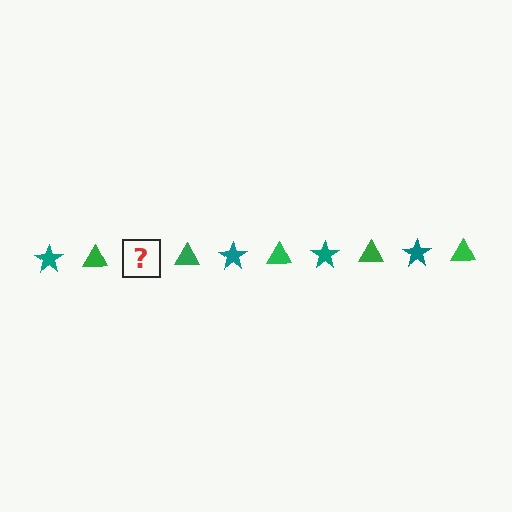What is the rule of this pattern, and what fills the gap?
The rule is that the pattern alternates between teal star and green triangle. The gap should be filled with a teal star.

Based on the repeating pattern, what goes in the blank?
The blank should be a teal star.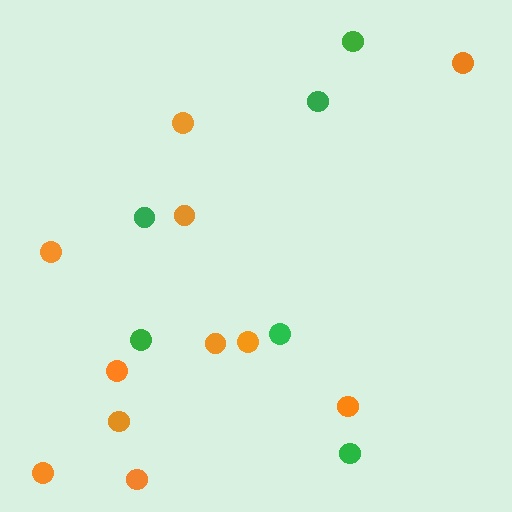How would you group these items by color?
There are 2 groups: one group of orange circles (11) and one group of green circles (6).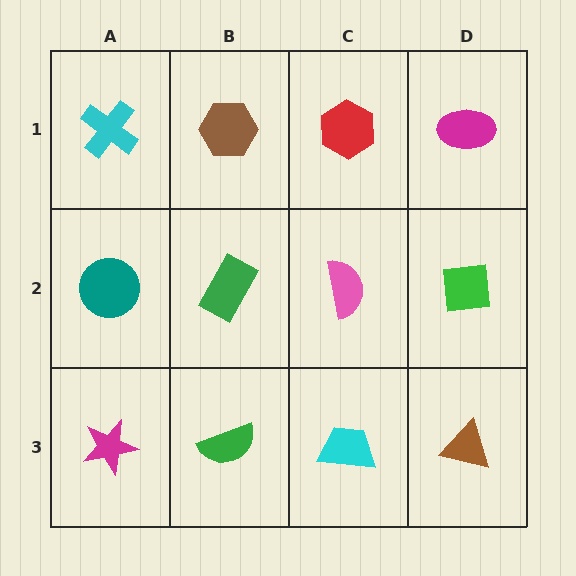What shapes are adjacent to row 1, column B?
A green rectangle (row 2, column B), a cyan cross (row 1, column A), a red hexagon (row 1, column C).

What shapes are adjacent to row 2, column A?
A cyan cross (row 1, column A), a magenta star (row 3, column A), a green rectangle (row 2, column B).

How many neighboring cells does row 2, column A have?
3.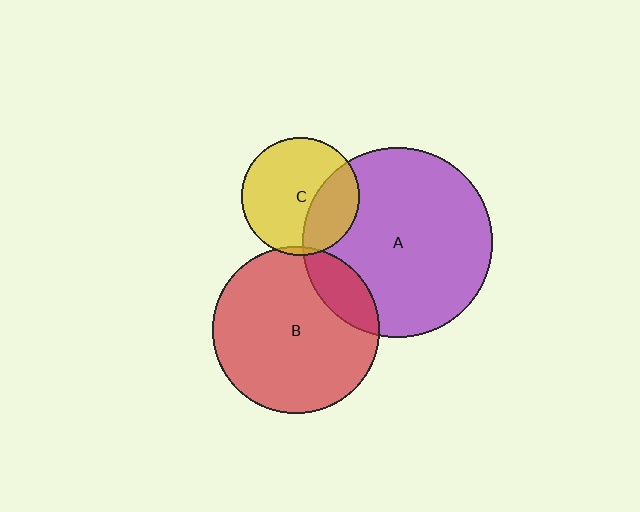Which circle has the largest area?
Circle A (purple).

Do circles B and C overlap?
Yes.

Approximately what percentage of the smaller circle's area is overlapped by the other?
Approximately 5%.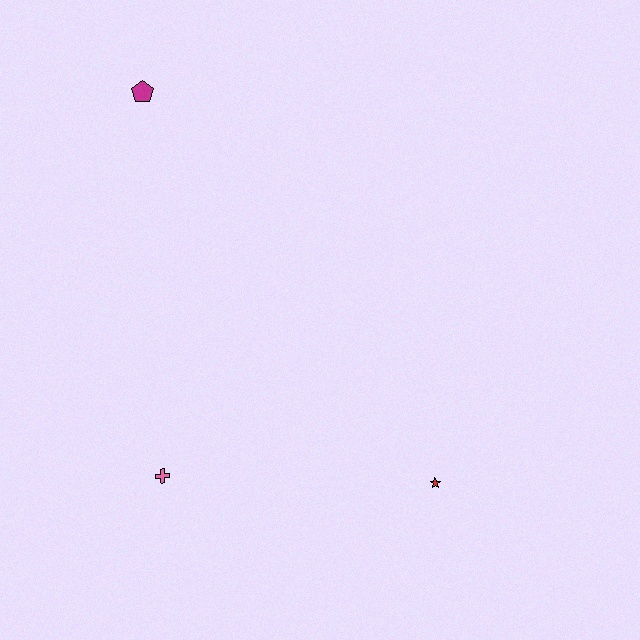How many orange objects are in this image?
There are no orange objects.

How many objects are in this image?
There are 3 objects.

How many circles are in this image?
There are no circles.